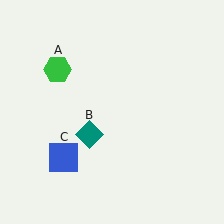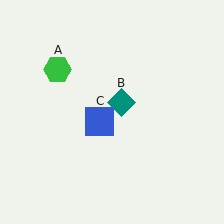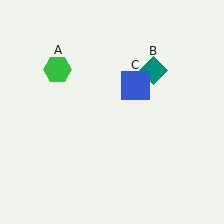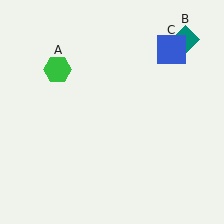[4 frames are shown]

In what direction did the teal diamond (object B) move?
The teal diamond (object B) moved up and to the right.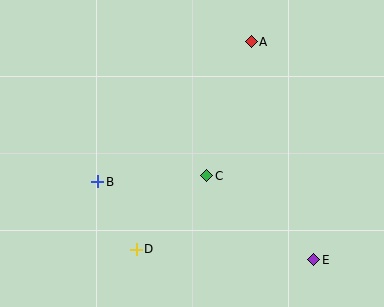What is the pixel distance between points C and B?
The distance between C and B is 109 pixels.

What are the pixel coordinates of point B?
Point B is at (98, 182).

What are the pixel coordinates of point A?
Point A is at (251, 42).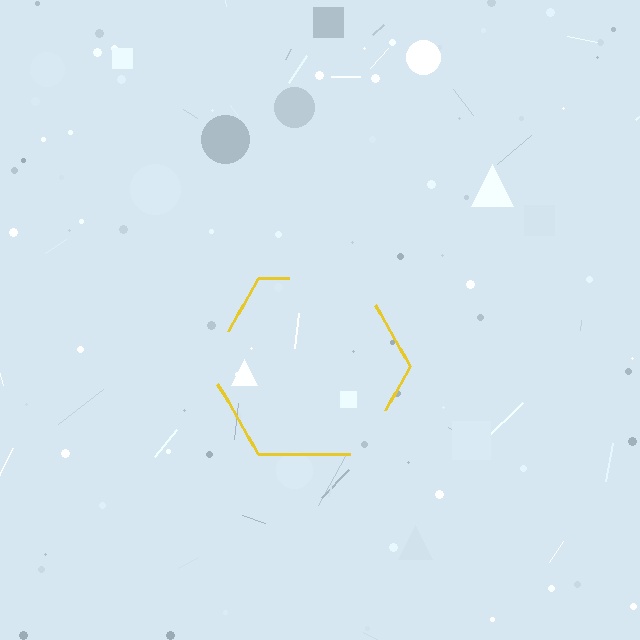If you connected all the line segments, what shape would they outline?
They would outline a hexagon.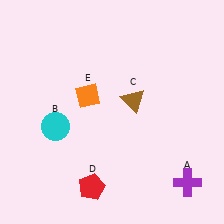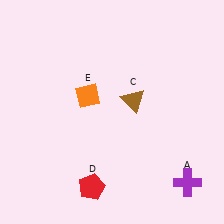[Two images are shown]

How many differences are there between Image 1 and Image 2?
There is 1 difference between the two images.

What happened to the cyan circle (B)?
The cyan circle (B) was removed in Image 2. It was in the bottom-left area of Image 1.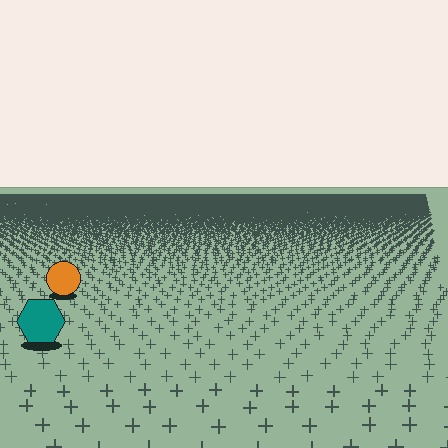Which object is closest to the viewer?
The teal hexagon is closest. The texture marks near it are larger and more spread out.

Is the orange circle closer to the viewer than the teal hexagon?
No. The teal hexagon is closer — you can tell from the texture gradient: the ground texture is coarser near it.